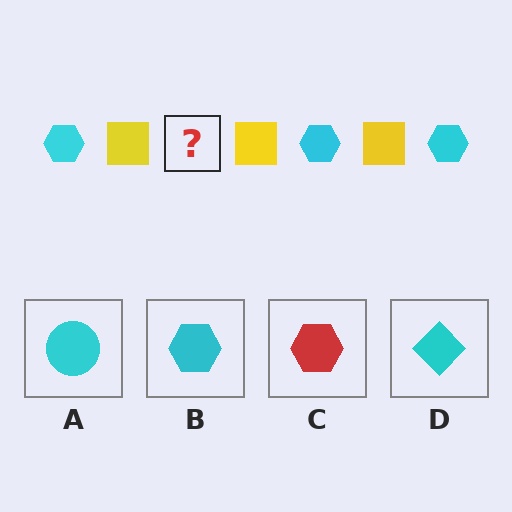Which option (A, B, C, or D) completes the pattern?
B.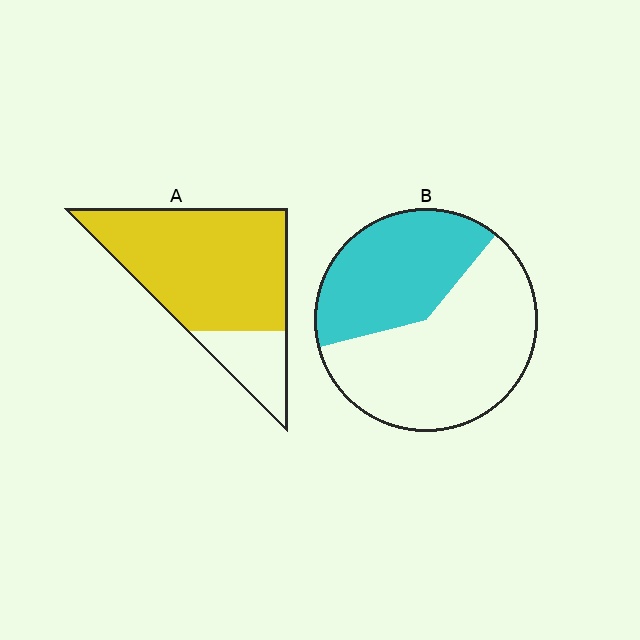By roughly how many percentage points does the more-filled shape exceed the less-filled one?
By roughly 40 percentage points (A over B).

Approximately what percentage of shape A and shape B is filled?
A is approximately 80% and B is approximately 40%.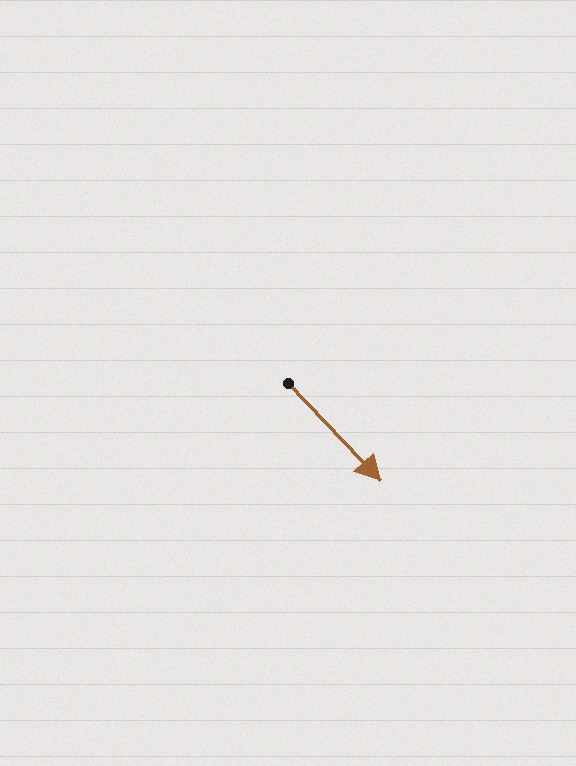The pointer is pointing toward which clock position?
Roughly 5 o'clock.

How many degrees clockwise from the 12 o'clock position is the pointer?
Approximately 136 degrees.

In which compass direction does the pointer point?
Southeast.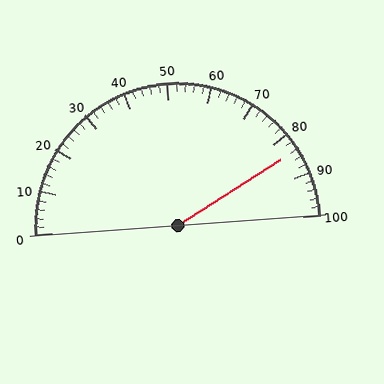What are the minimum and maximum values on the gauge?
The gauge ranges from 0 to 100.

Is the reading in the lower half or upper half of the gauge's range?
The reading is in the upper half of the range (0 to 100).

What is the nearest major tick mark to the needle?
The nearest major tick mark is 80.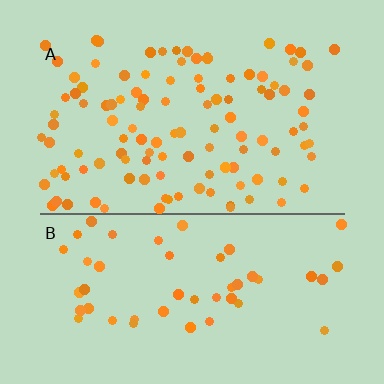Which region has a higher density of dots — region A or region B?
A (the top).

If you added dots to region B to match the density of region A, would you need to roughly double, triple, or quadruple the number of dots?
Approximately double.